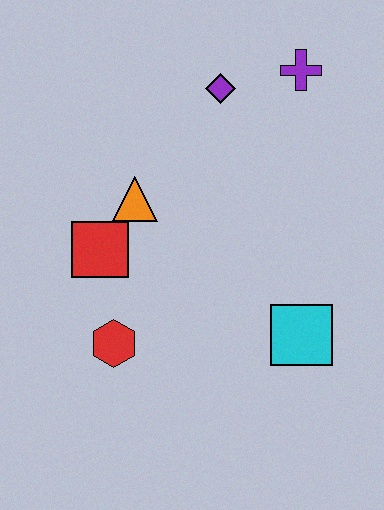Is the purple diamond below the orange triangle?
No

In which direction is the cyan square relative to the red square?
The cyan square is to the right of the red square.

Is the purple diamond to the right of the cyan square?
No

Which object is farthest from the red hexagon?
The purple cross is farthest from the red hexagon.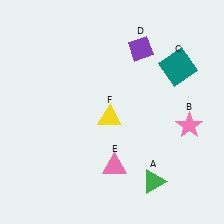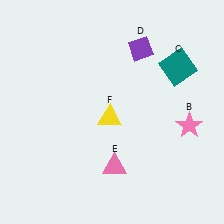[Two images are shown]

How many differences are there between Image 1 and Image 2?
There is 1 difference between the two images.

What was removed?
The green triangle (A) was removed in Image 2.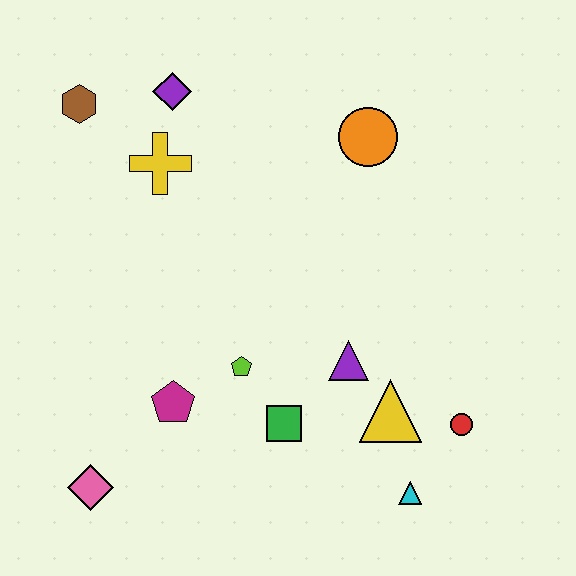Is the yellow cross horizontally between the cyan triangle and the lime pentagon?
No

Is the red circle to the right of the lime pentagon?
Yes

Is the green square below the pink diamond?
No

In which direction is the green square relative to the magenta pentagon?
The green square is to the right of the magenta pentagon.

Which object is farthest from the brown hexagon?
The cyan triangle is farthest from the brown hexagon.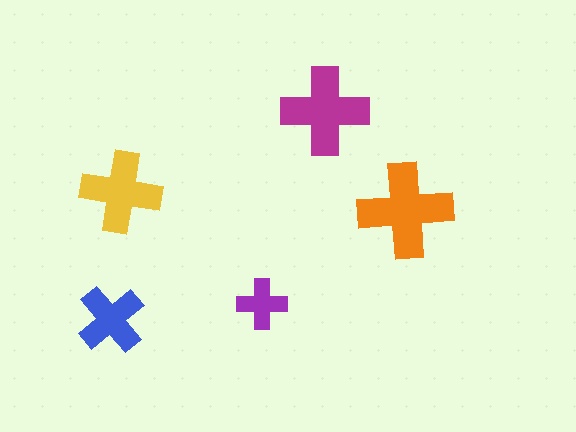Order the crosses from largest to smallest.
the orange one, the magenta one, the yellow one, the blue one, the purple one.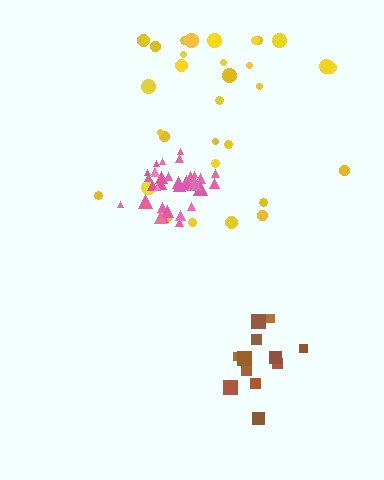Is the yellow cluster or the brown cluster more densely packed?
Brown.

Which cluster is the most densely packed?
Pink.